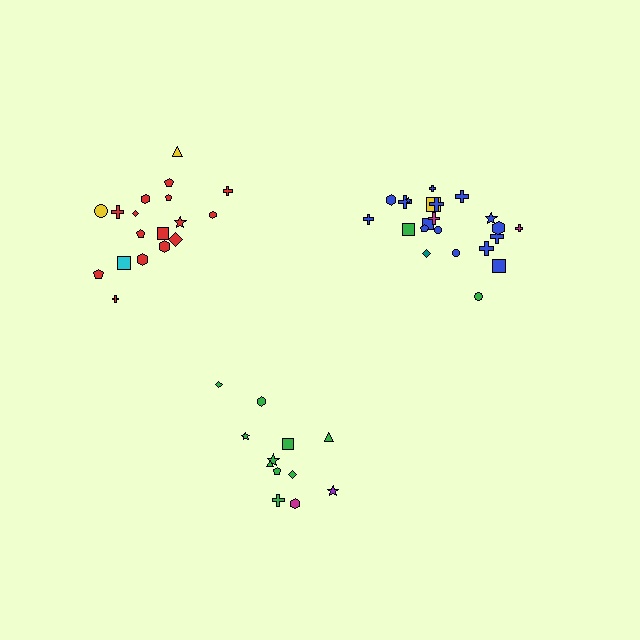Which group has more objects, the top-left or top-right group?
The top-right group.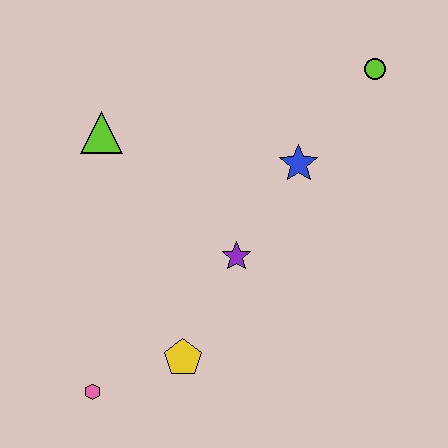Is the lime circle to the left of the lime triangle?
No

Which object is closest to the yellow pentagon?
The pink hexagon is closest to the yellow pentagon.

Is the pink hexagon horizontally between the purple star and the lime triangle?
No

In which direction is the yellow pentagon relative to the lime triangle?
The yellow pentagon is below the lime triangle.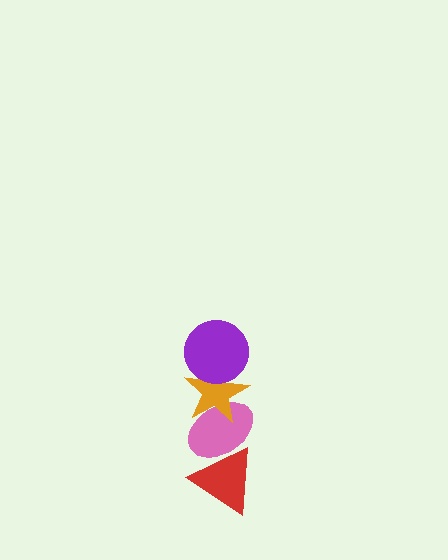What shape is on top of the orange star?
The purple circle is on top of the orange star.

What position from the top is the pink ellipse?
The pink ellipse is 3rd from the top.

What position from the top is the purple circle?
The purple circle is 1st from the top.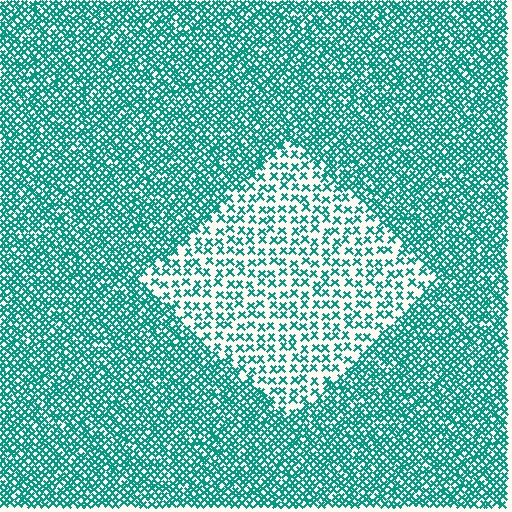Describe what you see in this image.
The image contains small teal elements arranged at two different densities. A diamond-shaped region is visible where the elements are less densely packed than the surrounding area.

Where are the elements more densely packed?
The elements are more densely packed outside the diamond boundary.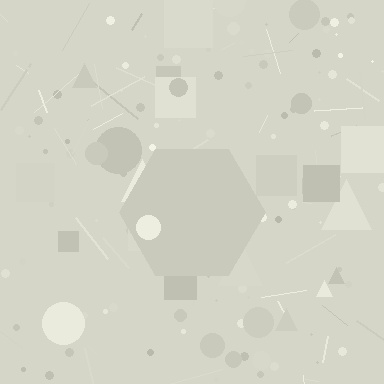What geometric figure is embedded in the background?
A hexagon is embedded in the background.